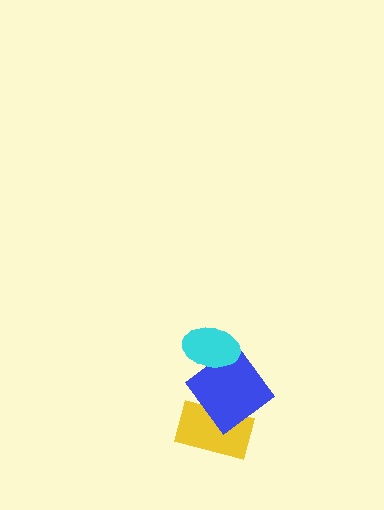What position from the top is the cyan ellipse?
The cyan ellipse is 1st from the top.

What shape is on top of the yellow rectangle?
The blue diamond is on top of the yellow rectangle.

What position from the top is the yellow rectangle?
The yellow rectangle is 3rd from the top.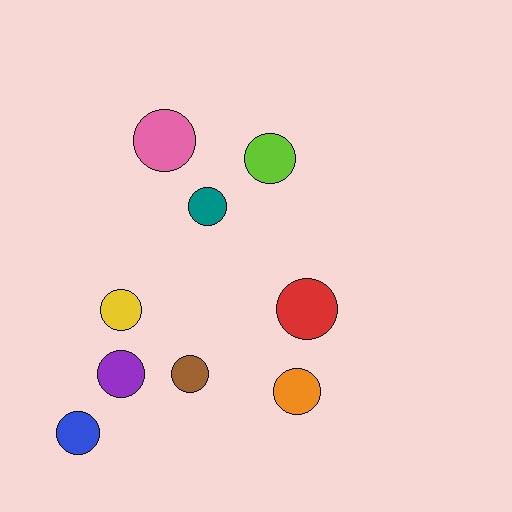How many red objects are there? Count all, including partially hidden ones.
There is 1 red object.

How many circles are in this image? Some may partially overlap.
There are 9 circles.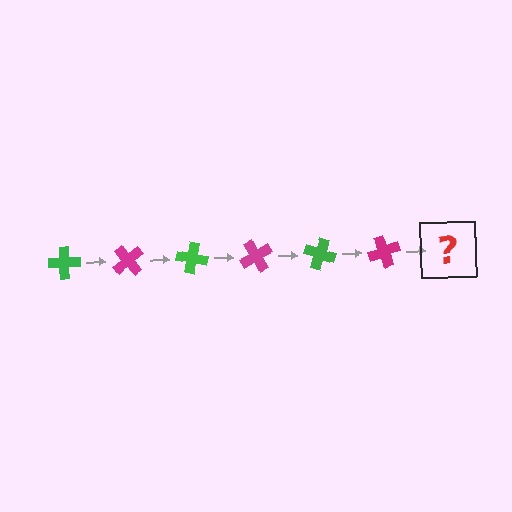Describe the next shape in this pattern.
It should be a green cross, rotated 300 degrees from the start.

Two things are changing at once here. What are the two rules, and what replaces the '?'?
The two rules are that it rotates 50 degrees each step and the color cycles through green and magenta. The '?' should be a green cross, rotated 300 degrees from the start.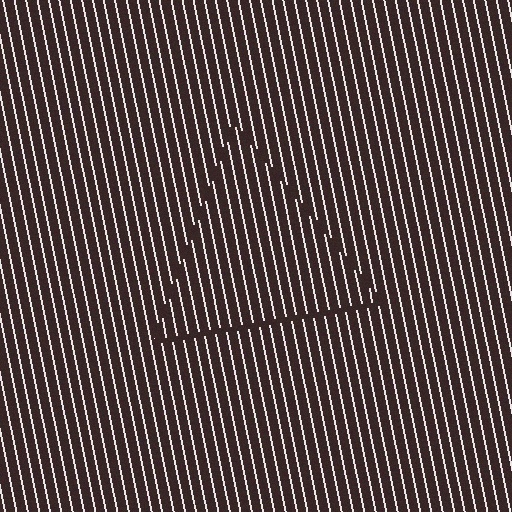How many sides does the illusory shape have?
3 sides — the line-ends trace a triangle.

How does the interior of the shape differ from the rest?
The interior of the shape contains the same grating, shifted by half a period — the contour is defined by the phase discontinuity where line-ends from the inner and outer gratings abut.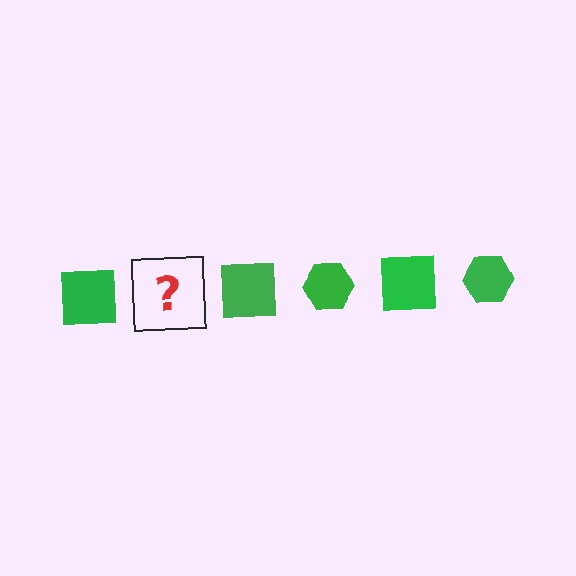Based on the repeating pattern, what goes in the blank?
The blank should be a green hexagon.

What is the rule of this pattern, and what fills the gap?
The rule is that the pattern cycles through square, hexagon shapes in green. The gap should be filled with a green hexagon.